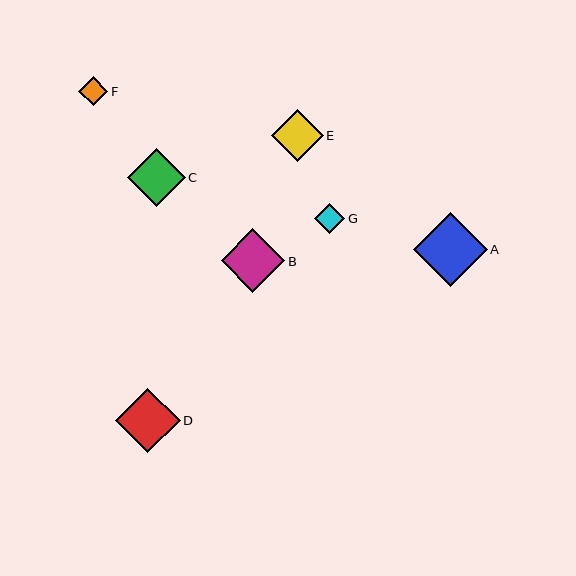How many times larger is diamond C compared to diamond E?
Diamond C is approximately 1.1 times the size of diamond E.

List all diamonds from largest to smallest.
From largest to smallest: A, D, B, C, E, G, F.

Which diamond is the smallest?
Diamond F is the smallest with a size of approximately 29 pixels.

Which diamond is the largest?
Diamond A is the largest with a size of approximately 74 pixels.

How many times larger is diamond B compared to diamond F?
Diamond B is approximately 2.2 times the size of diamond F.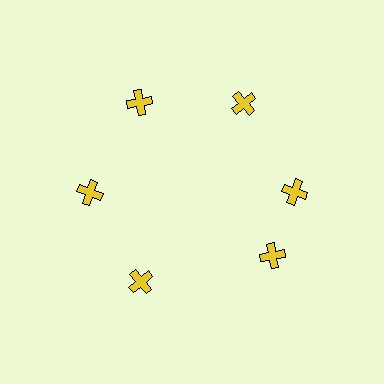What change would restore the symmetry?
The symmetry would be restored by rotating it back into even spacing with its neighbors so that all 6 crosses sit at equal angles and equal distance from the center.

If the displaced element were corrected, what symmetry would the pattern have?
It would have 6-fold rotational symmetry — the pattern would map onto itself every 60 degrees.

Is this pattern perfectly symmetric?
No. The 6 yellow crosses are arranged in a ring, but one element near the 5 o'clock position is rotated out of alignment along the ring, breaking the 6-fold rotational symmetry.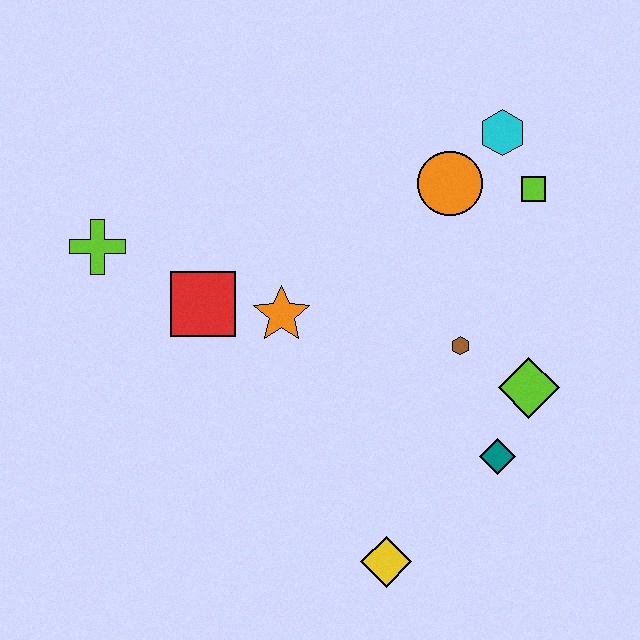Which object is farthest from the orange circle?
The yellow diamond is farthest from the orange circle.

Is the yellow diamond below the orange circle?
Yes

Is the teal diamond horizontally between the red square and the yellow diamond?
No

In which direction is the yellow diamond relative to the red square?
The yellow diamond is below the red square.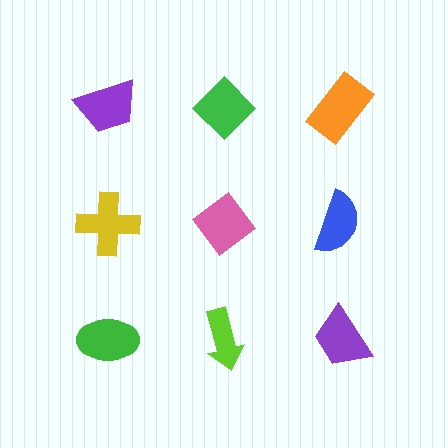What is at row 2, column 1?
A yellow cross.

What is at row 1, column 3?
An orange rectangle.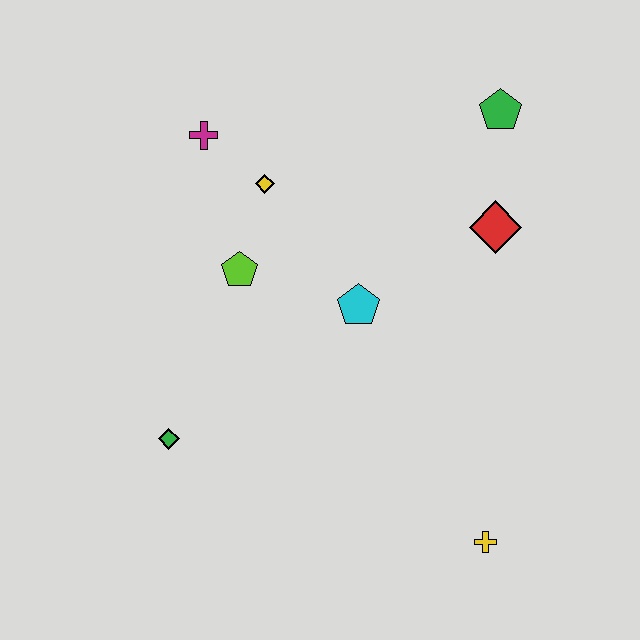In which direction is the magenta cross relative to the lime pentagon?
The magenta cross is above the lime pentagon.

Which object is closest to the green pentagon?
The red diamond is closest to the green pentagon.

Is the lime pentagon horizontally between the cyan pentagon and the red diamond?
No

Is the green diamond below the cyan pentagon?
Yes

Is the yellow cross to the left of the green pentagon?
Yes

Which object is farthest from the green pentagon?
The green diamond is farthest from the green pentagon.